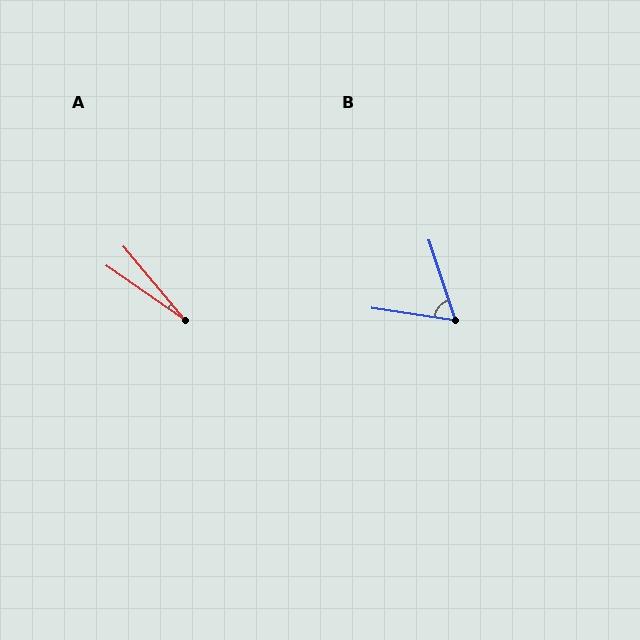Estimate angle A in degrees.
Approximately 15 degrees.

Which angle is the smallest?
A, at approximately 15 degrees.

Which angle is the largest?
B, at approximately 64 degrees.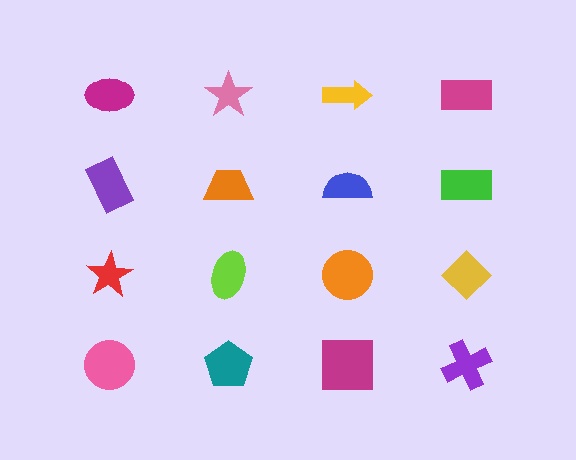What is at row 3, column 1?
A red star.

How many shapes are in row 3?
4 shapes.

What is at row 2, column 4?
A green rectangle.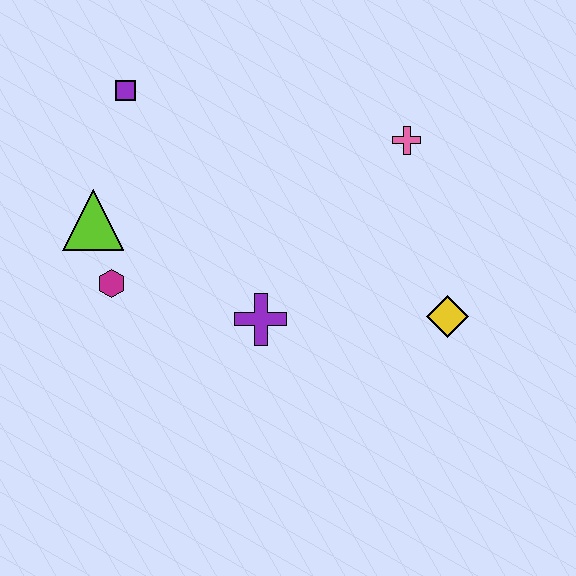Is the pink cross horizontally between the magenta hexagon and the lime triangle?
No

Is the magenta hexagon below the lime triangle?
Yes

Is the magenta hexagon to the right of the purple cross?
No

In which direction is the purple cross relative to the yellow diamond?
The purple cross is to the left of the yellow diamond.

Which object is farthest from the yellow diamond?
The purple square is farthest from the yellow diamond.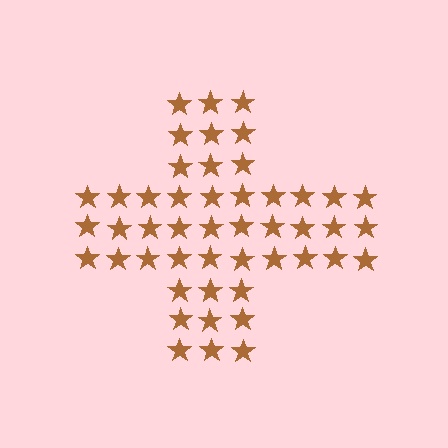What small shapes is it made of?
It is made of small stars.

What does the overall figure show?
The overall figure shows a cross.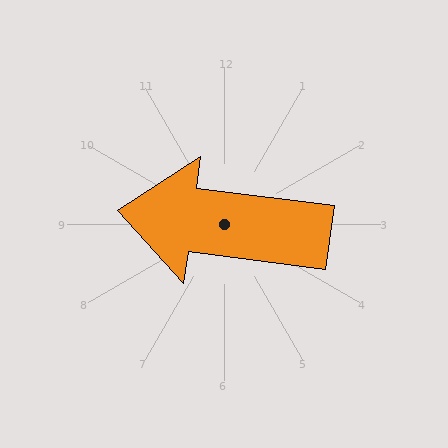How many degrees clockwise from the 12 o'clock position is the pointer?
Approximately 277 degrees.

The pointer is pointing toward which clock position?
Roughly 9 o'clock.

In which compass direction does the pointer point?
West.